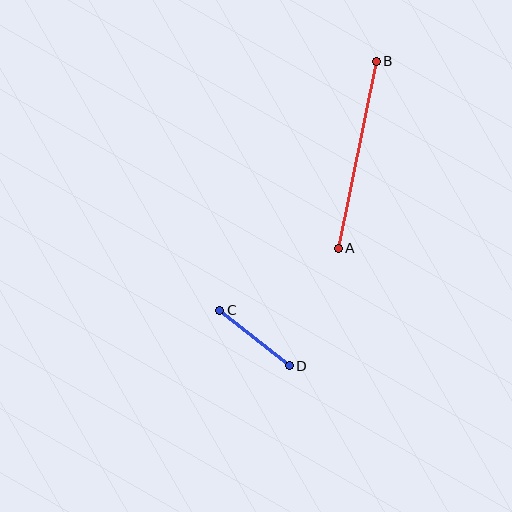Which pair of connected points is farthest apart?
Points A and B are farthest apart.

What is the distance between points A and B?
The distance is approximately 191 pixels.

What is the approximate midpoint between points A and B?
The midpoint is at approximately (357, 155) pixels.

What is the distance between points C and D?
The distance is approximately 89 pixels.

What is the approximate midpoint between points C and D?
The midpoint is at approximately (255, 338) pixels.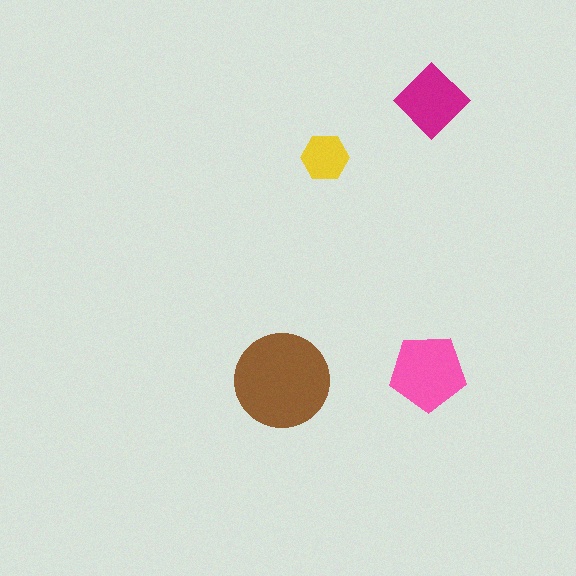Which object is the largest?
The brown circle.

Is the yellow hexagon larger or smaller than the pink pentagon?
Smaller.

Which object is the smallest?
The yellow hexagon.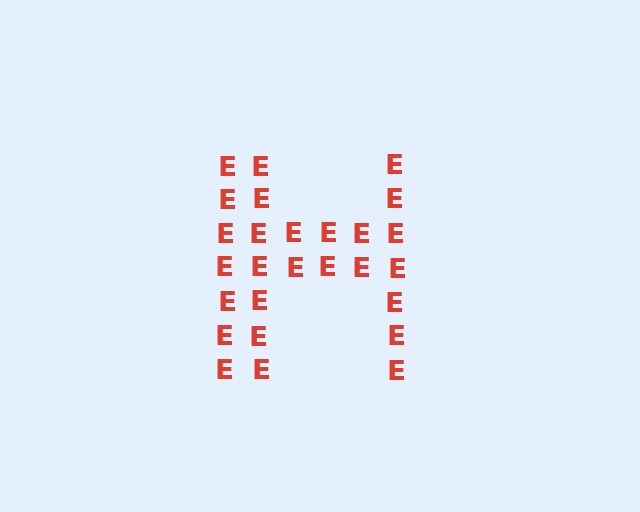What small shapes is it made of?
It is made of small letter E's.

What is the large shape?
The large shape is the letter H.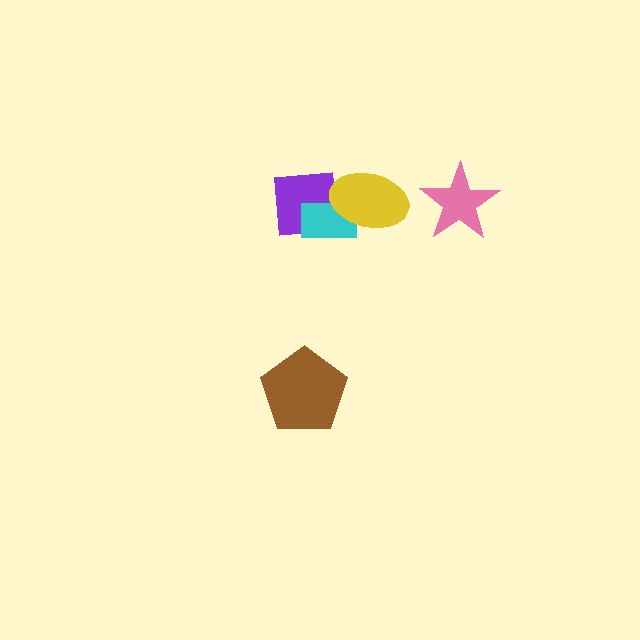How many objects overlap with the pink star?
0 objects overlap with the pink star.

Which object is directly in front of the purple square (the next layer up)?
The cyan rectangle is directly in front of the purple square.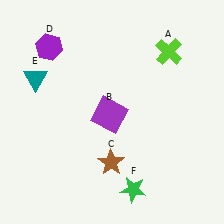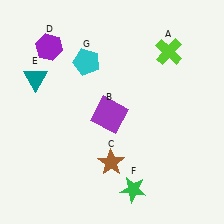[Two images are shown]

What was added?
A cyan pentagon (G) was added in Image 2.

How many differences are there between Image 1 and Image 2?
There is 1 difference between the two images.